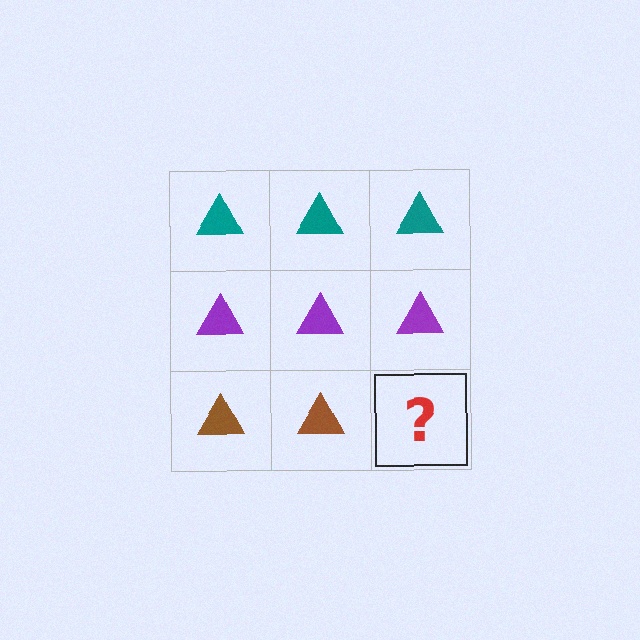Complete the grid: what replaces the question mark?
The question mark should be replaced with a brown triangle.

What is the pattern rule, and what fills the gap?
The rule is that each row has a consistent color. The gap should be filled with a brown triangle.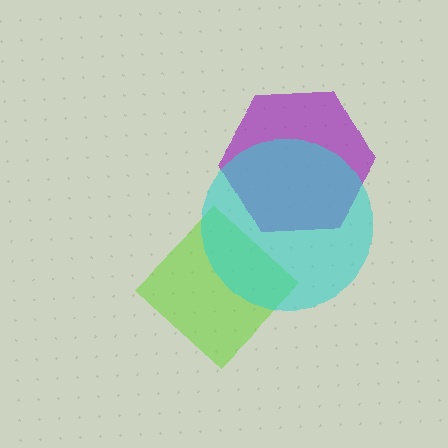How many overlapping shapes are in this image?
There are 3 overlapping shapes in the image.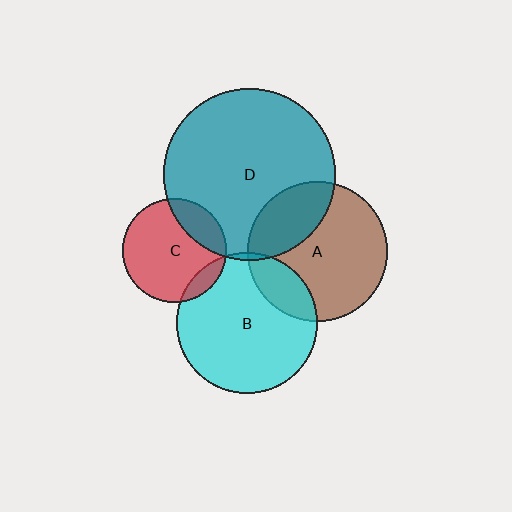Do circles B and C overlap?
Yes.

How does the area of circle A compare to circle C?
Approximately 1.8 times.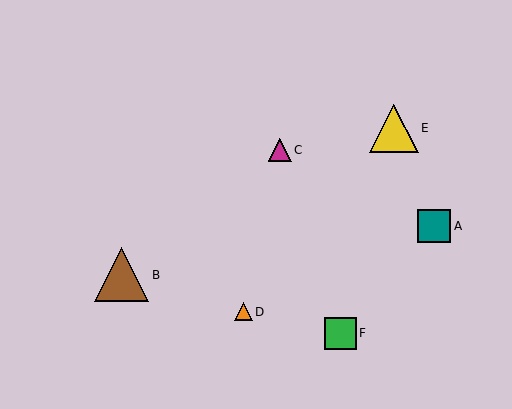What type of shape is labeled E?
Shape E is a yellow triangle.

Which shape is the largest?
The brown triangle (labeled B) is the largest.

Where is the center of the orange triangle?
The center of the orange triangle is at (243, 312).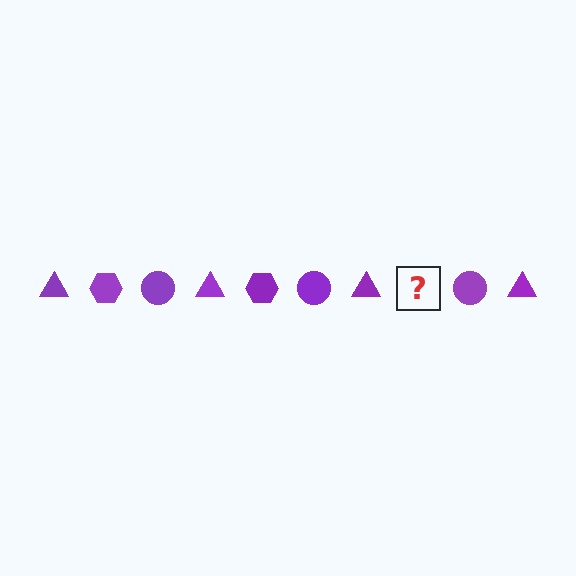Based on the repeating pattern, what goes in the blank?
The blank should be a purple hexagon.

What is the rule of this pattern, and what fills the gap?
The rule is that the pattern cycles through triangle, hexagon, circle shapes in purple. The gap should be filled with a purple hexagon.